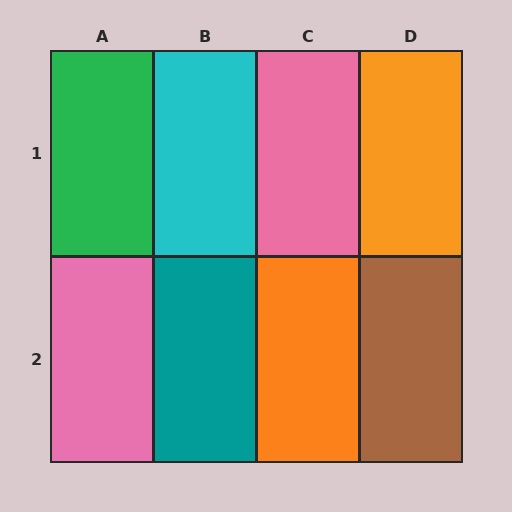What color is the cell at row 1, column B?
Cyan.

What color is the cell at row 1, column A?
Green.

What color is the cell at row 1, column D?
Orange.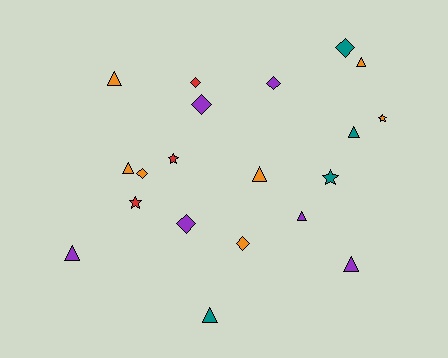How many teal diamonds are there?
There is 1 teal diamond.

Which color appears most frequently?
Orange, with 7 objects.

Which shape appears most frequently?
Triangle, with 9 objects.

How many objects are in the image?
There are 20 objects.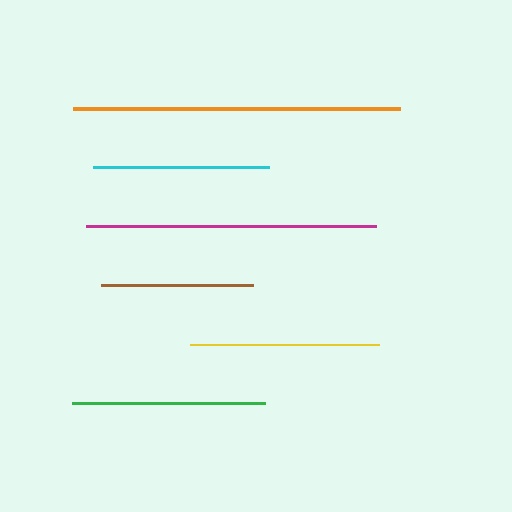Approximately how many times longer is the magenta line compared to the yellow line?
The magenta line is approximately 1.5 times the length of the yellow line.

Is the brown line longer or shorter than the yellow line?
The yellow line is longer than the brown line.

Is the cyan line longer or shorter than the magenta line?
The magenta line is longer than the cyan line.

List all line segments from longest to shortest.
From longest to shortest: orange, magenta, green, yellow, cyan, brown.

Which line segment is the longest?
The orange line is the longest at approximately 327 pixels.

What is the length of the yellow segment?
The yellow segment is approximately 189 pixels long.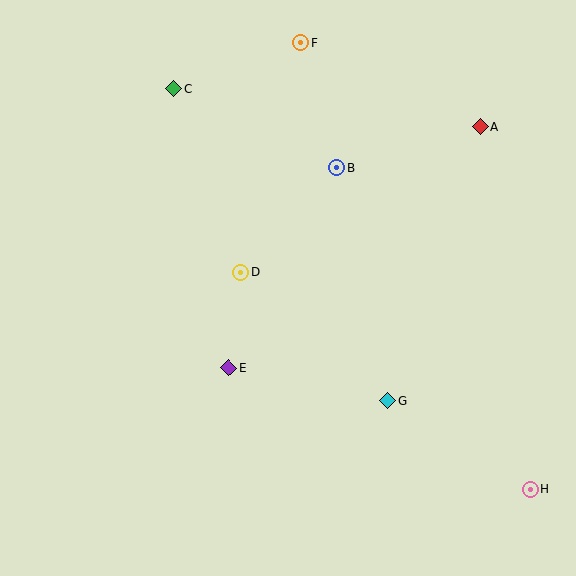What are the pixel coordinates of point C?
Point C is at (174, 89).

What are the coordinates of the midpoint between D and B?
The midpoint between D and B is at (289, 220).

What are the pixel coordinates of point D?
Point D is at (241, 272).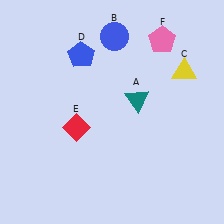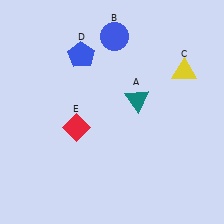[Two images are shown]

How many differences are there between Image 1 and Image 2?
There is 1 difference between the two images.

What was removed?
The pink pentagon (F) was removed in Image 2.